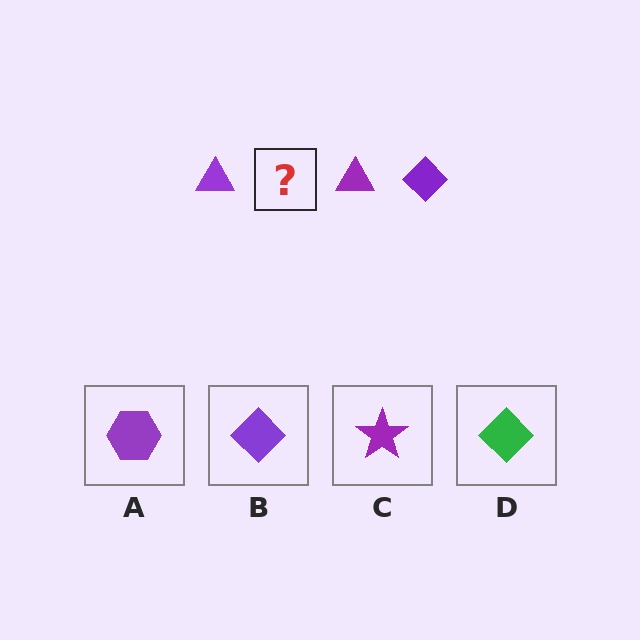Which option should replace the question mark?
Option B.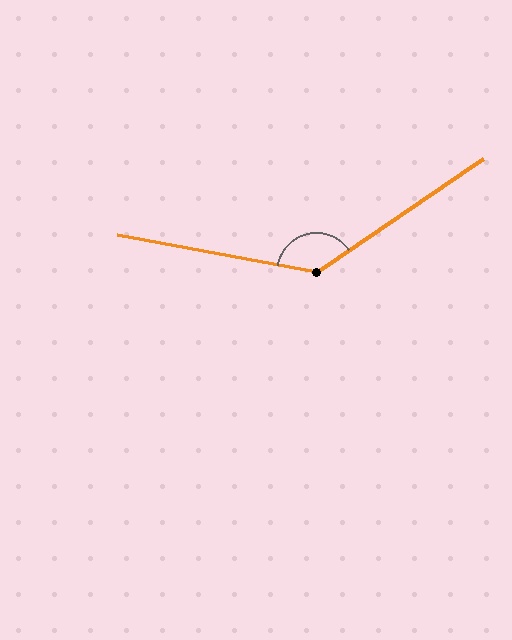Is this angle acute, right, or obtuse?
It is obtuse.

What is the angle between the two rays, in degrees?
Approximately 135 degrees.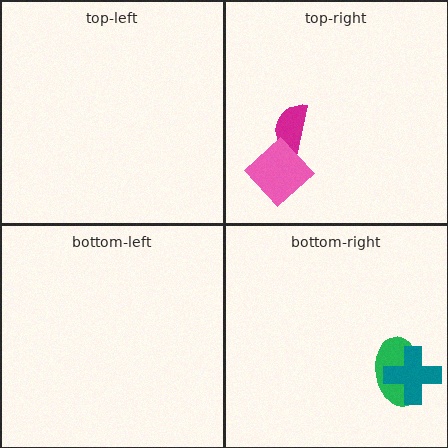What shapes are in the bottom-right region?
The green ellipse, the teal cross.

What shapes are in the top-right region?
The magenta semicircle, the pink diamond.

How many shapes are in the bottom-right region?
2.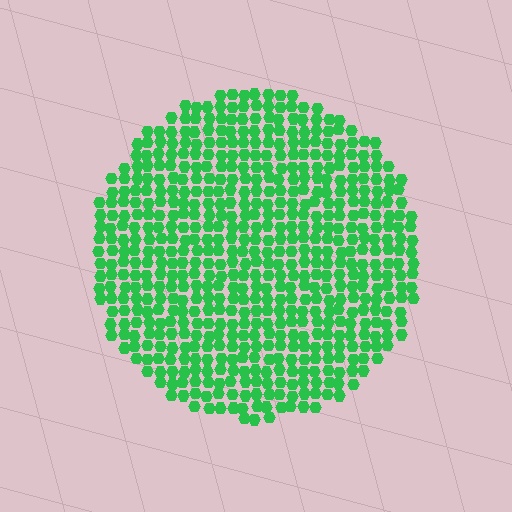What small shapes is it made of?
It is made of small hexagons.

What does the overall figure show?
The overall figure shows a circle.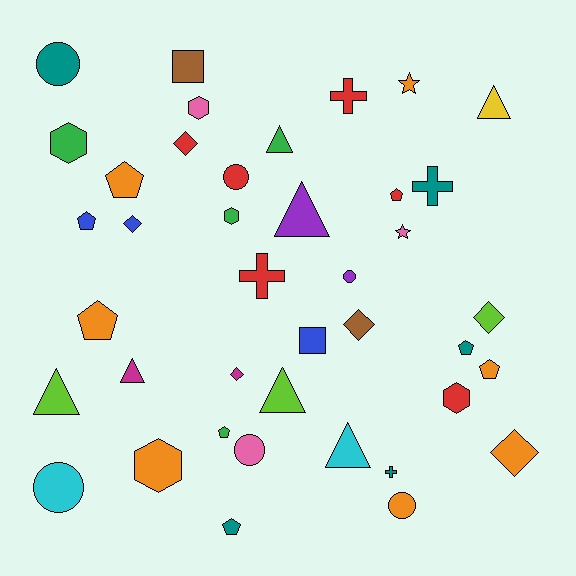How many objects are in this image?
There are 40 objects.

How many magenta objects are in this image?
There are 2 magenta objects.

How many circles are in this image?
There are 6 circles.